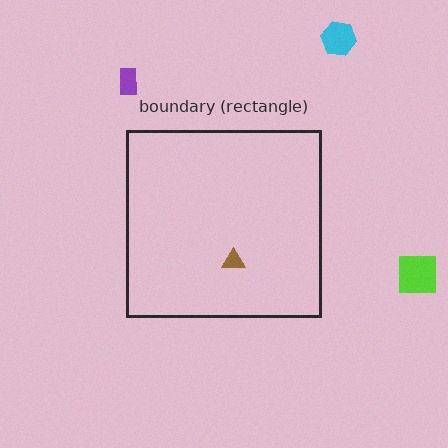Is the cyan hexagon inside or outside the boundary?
Outside.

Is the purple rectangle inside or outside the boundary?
Outside.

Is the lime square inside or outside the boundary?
Outside.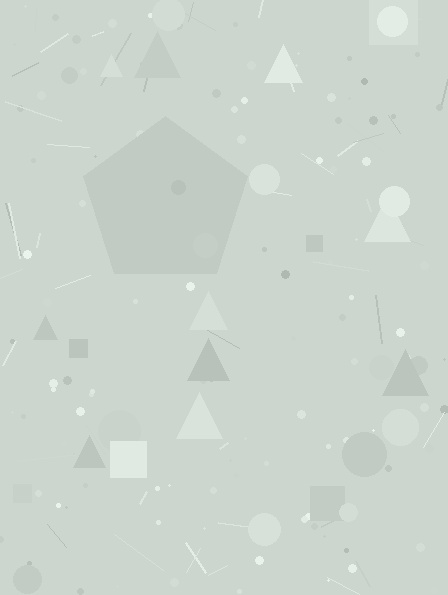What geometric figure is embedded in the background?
A pentagon is embedded in the background.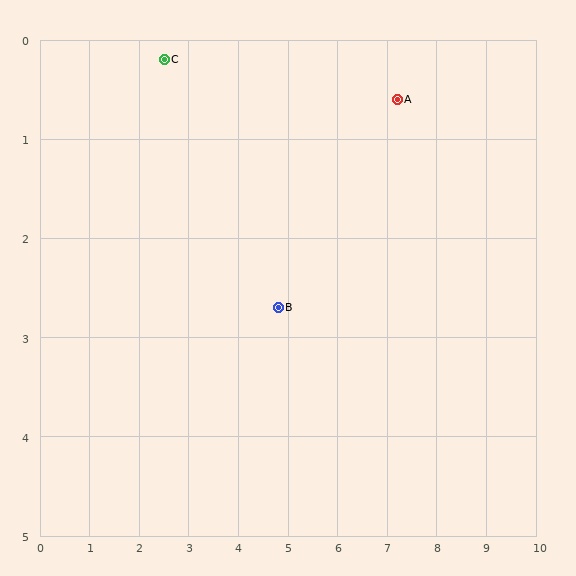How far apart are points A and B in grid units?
Points A and B are about 3.2 grid units apart.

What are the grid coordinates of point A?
Point A is at approximately (7.2, 0.6).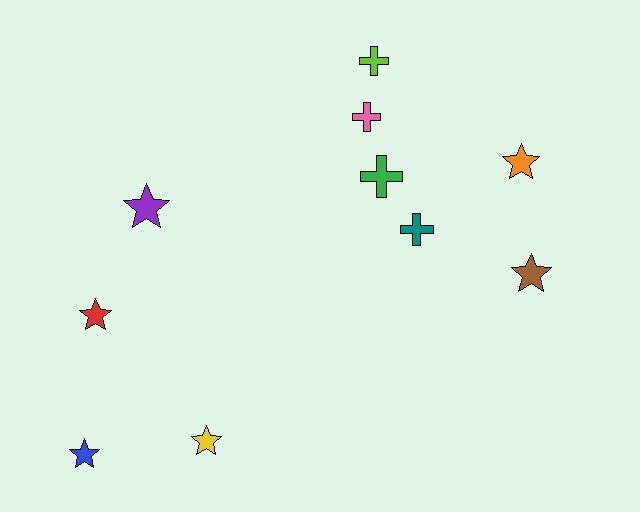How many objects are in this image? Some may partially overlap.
There are 10 objects.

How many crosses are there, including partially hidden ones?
There are 4 crosses.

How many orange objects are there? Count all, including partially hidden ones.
There is 1 orange object.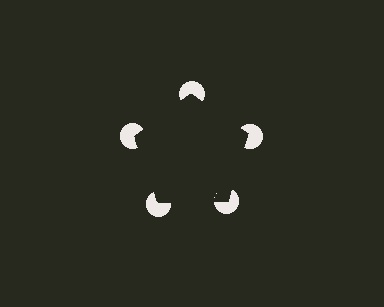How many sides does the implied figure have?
5 sides.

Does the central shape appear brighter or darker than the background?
It typically appears slightly darker than the background, even though no actual brightness change is drawn.